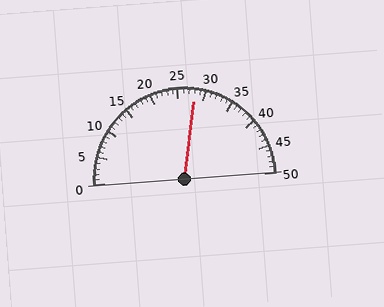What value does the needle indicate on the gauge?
The needle indicates approximately 28.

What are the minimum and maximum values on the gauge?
The gauge ranges from 0 to 50.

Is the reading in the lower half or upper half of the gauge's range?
The reading is in the upper half of the range (0 to 50).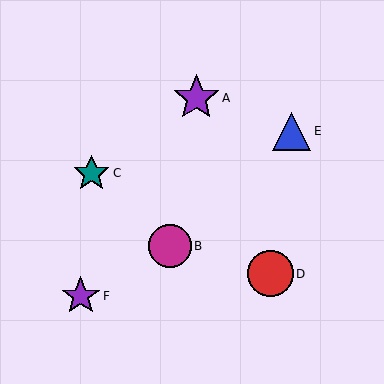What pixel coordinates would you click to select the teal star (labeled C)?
Click at (92, 174) to select the teal star C.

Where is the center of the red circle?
The center of the red circle is at (270, 274).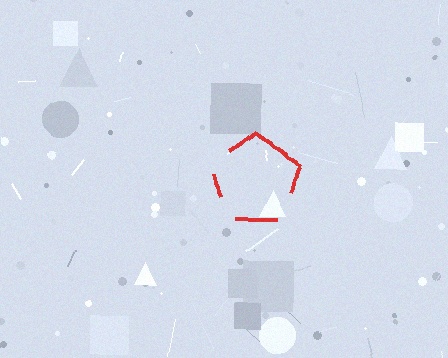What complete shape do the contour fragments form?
The contour fragments form a pentagon.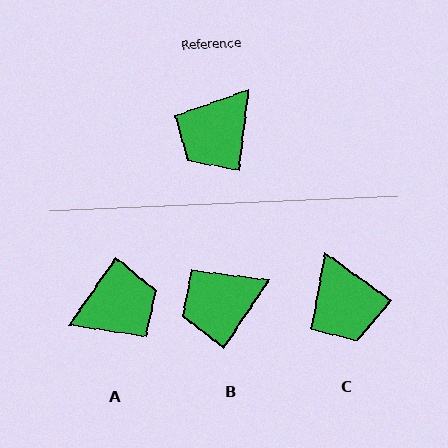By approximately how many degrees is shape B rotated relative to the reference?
Approximately 27 degrees clockwise.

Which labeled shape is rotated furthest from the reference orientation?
A, about 152 degrees away.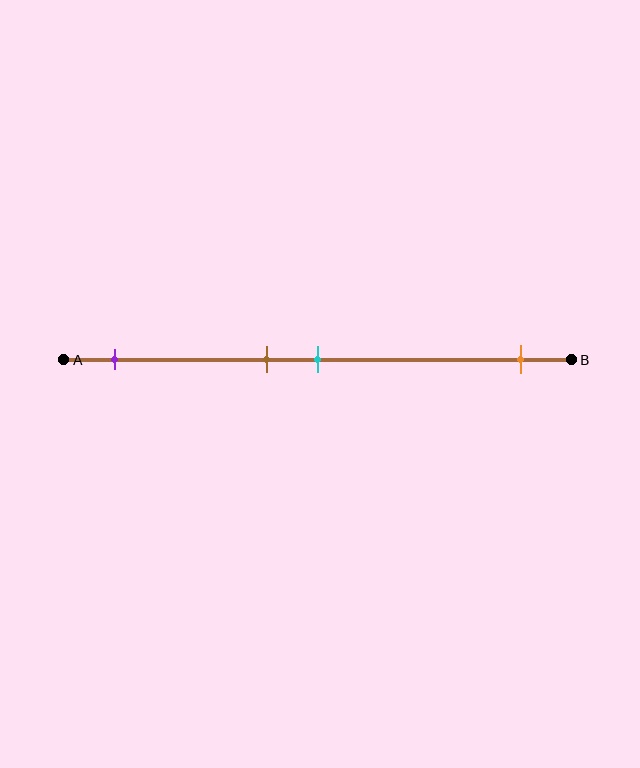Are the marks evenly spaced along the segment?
No, the marks are not evenly spaced.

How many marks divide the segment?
There are 4 marks dividing the segment.